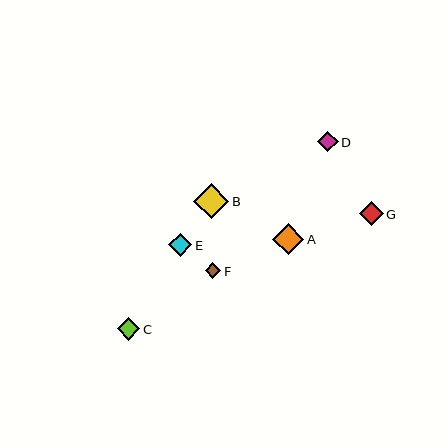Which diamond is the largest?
Diamond B is the largest with a size of approximately 35 pixels.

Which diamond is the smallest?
Diamond F is the smallest with a size of approximately 16 pixels.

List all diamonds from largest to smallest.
From largest to smallest: B, A, G, E, C, D, F.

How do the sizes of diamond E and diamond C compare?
Diamond E and diamond C are approximately the same size.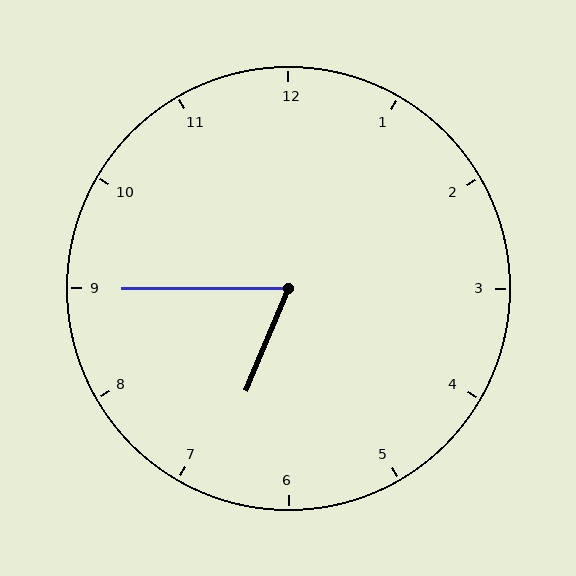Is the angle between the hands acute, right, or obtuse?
It is acute.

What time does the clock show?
6:45.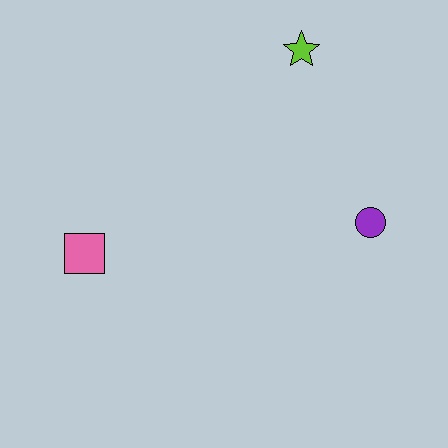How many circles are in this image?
There is 1 circle.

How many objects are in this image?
There are 3 objects.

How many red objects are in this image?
There are no red objects.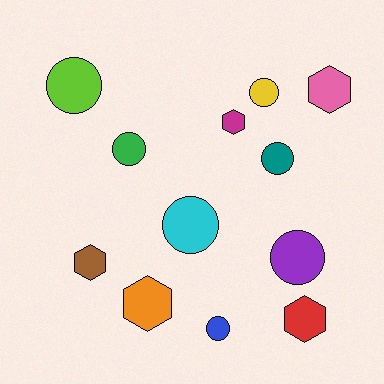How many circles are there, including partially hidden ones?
There are 7 circles.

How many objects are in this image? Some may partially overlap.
There are 12 objects.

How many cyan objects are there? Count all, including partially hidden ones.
There is 1 cyan object.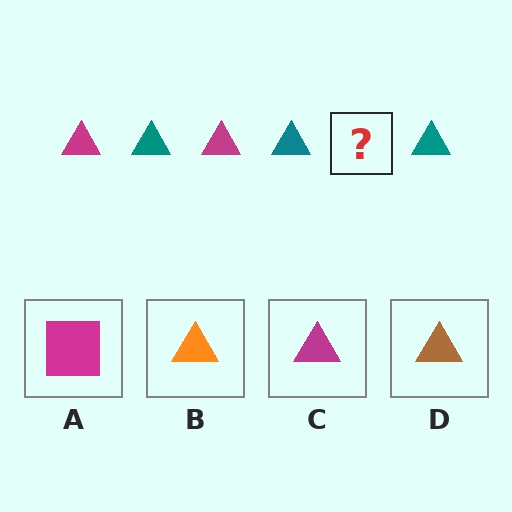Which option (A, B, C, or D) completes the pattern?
C.